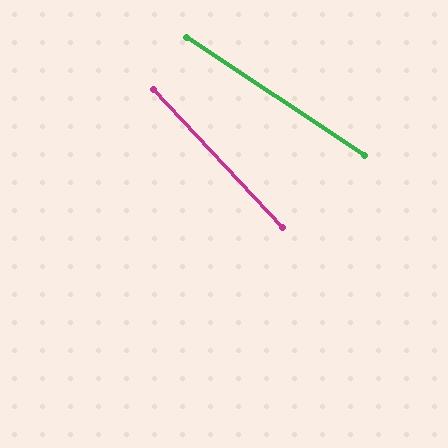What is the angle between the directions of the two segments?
Approximately 13 degrees.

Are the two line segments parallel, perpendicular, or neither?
Neither parallel nor perpendicular — they differ by about 13°.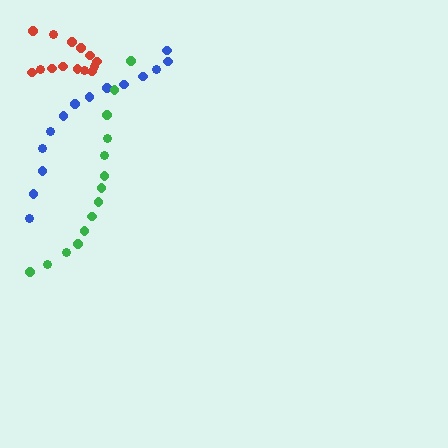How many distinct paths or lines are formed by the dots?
There are 3 distinct paths.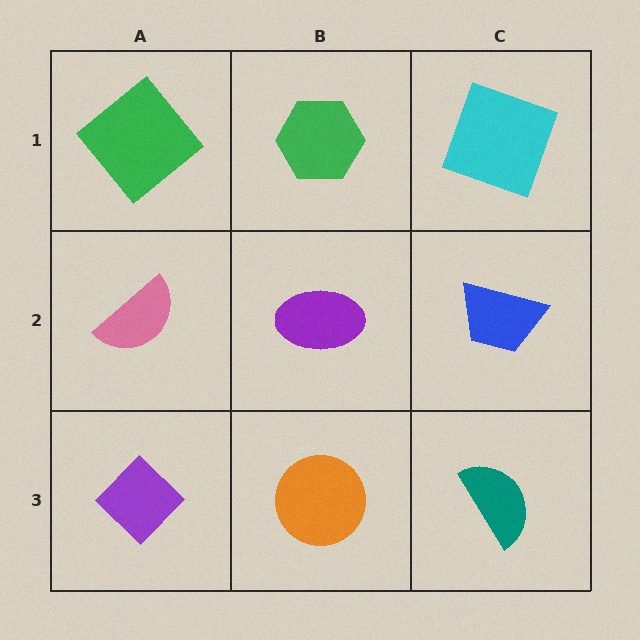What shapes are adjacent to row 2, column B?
A green hexagon (row 1, column B), an orange circle (row 3, column B), a pink semicircle (row 2, column A), a blue trapezoid (row 2, column C).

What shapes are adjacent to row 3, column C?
A blue trapezoid (row 2, column C), an orange circle (row 3, column B).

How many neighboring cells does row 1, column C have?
2.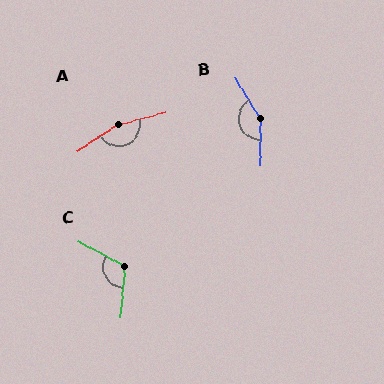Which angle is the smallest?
C, at approximately 113 degrees.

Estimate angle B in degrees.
Approximately 149 degrees.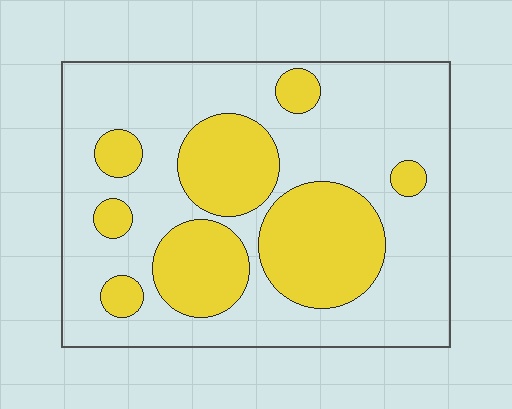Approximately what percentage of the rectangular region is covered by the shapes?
Approximately 30%.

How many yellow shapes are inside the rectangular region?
8.